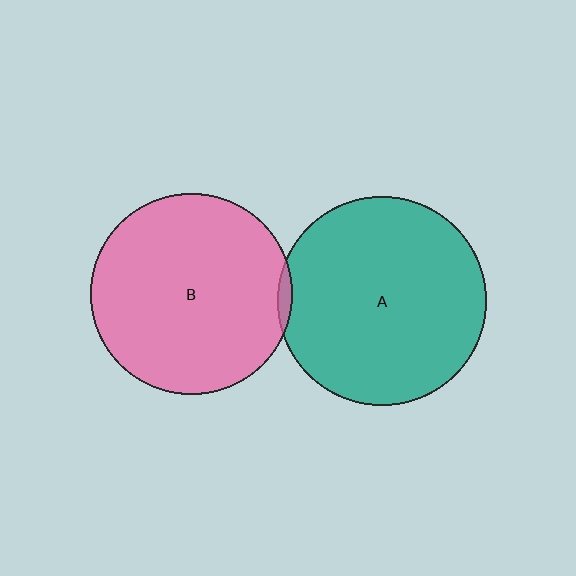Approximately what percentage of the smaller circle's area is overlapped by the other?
Approximately 5%.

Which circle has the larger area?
Circle A (teal).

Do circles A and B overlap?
Yes.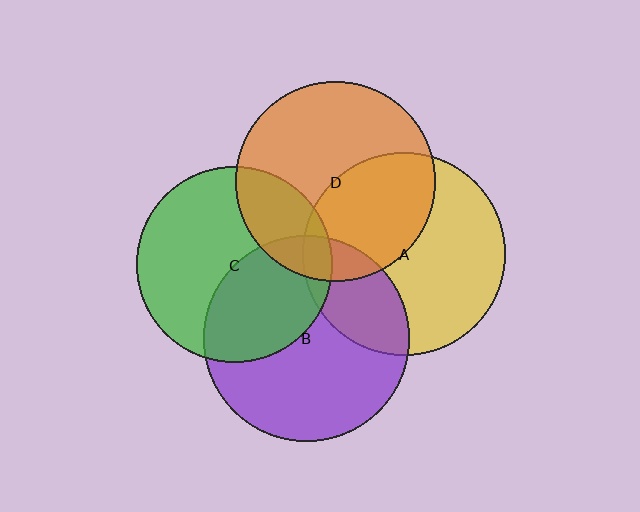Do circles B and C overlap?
Yes.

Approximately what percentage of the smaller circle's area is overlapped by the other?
Approximately 40%.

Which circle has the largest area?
Circle B (purple).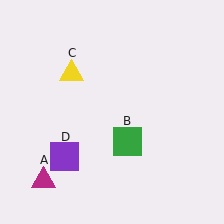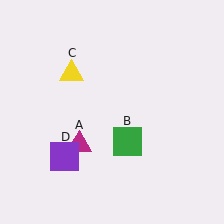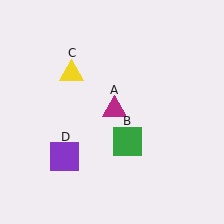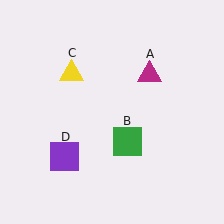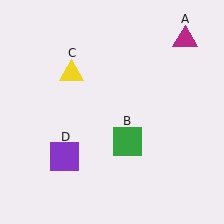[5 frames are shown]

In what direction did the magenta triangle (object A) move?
The magenta triangle (object A) moved up and to the right.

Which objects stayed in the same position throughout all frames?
Green square (object B) and yellow triangle (object C) and purple square (object D) remained stationary.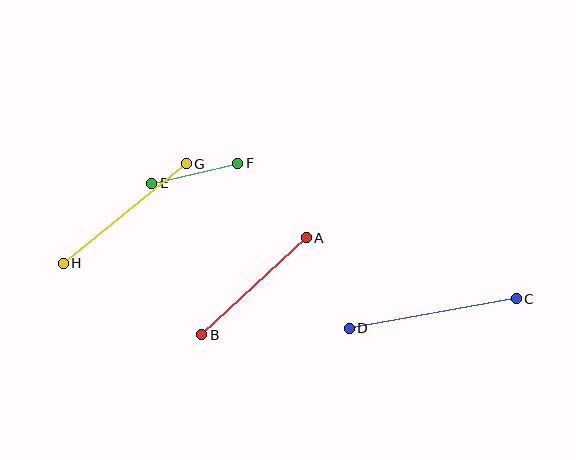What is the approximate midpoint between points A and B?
The midpoint is at approximately (254, 286) pixels.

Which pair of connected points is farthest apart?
Points C and D are farthest apart.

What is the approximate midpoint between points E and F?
The midpoint is at approximately (195, 173) pixels.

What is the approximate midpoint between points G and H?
The midpoint is at approximately (125, 213) pixels.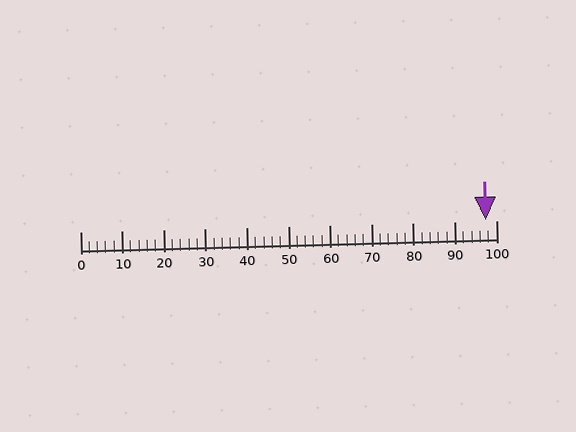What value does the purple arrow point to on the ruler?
The purple arrow points to approximately 97.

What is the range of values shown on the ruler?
The ruler shows values from 0 to 100.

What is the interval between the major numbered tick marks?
The major tick marks are spaced 10 units apart.